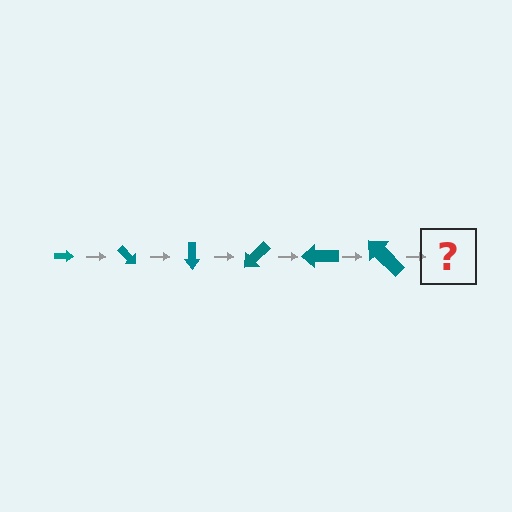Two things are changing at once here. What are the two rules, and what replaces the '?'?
The two rules are that the arrow grows larger each step and it rotates 45 degrees each step. The '?' should be an arrow, larger than the previous one and rotated 270 degrees from the start.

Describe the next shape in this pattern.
It should be an arrow, larger than the previous one and rotated 270 degrees from the start.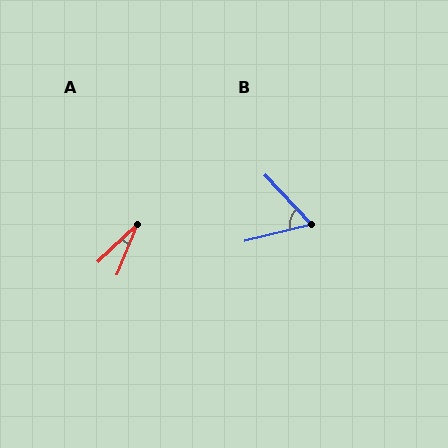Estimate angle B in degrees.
Approximately 60 degrees.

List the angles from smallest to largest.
A (24°), B (60°).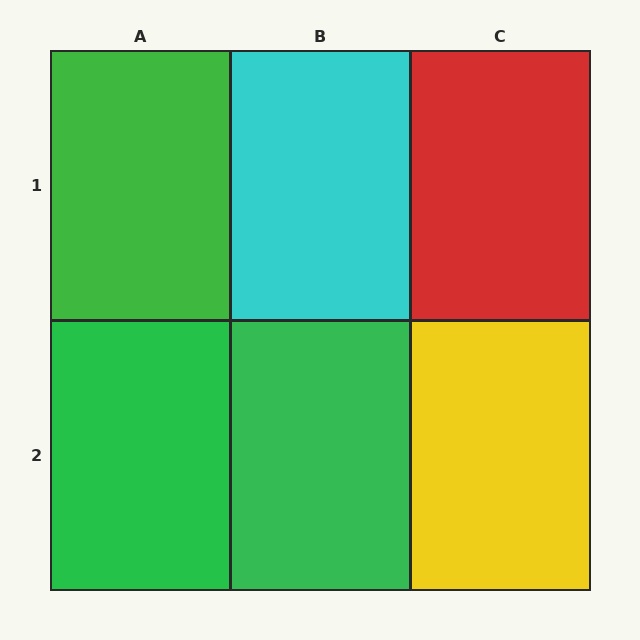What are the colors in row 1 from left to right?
Green, cyan, red.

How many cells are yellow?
1 cell is yellow.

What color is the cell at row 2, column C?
Yellow.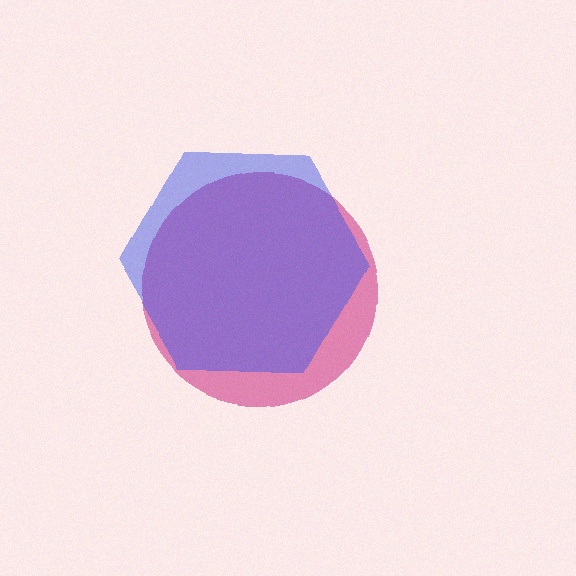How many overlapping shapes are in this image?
There are 2 overlapping shapes in the image.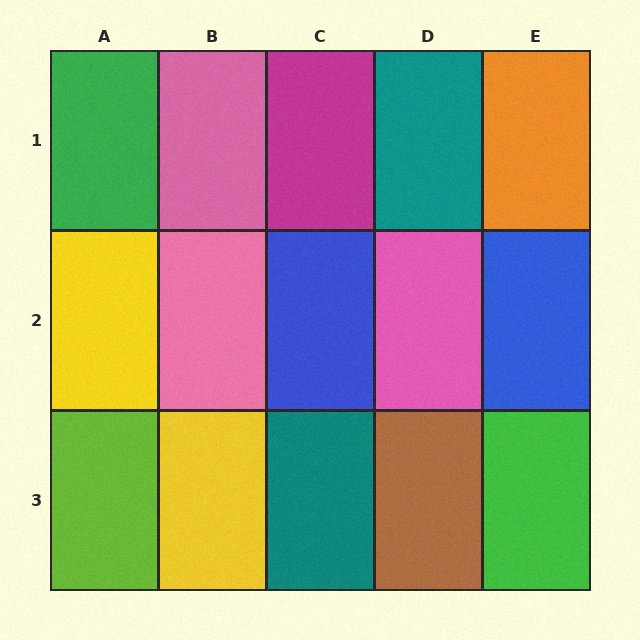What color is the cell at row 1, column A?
Green.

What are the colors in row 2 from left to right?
Yellow, pink, blue, pink, blue.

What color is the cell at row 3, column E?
Green.